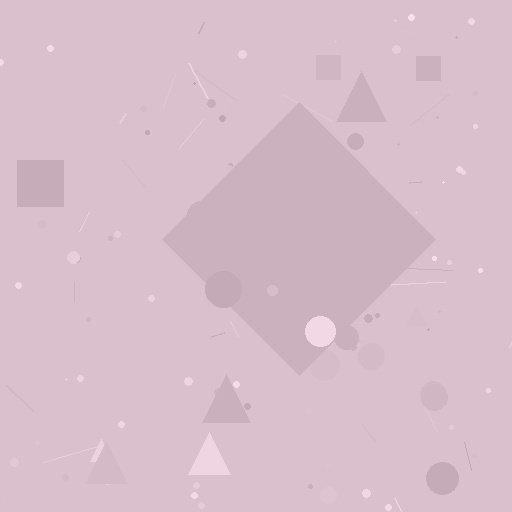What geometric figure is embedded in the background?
A diamond is embedded in the background.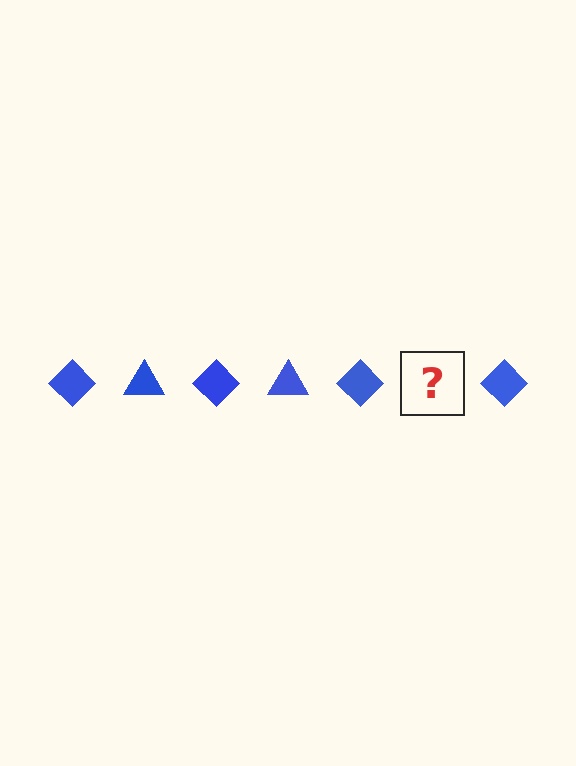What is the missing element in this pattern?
The missing element is a blue triangle.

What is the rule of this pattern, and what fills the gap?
The rule is that the pattern cycles through diamond, triangle shapes in blue. The gap should be filled with a blue triangle.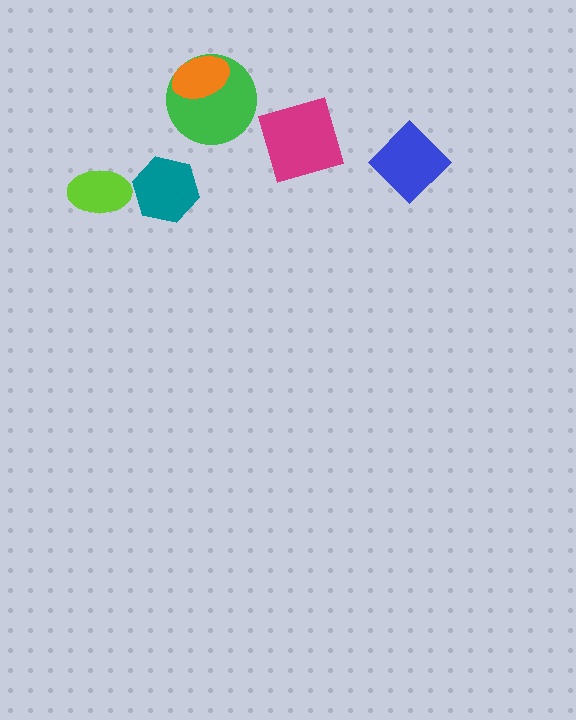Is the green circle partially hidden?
Yes, it is partially covered by another shape.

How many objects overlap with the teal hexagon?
0 objects overlap with the teal hexagon.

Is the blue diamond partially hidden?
No, no other shape covers it.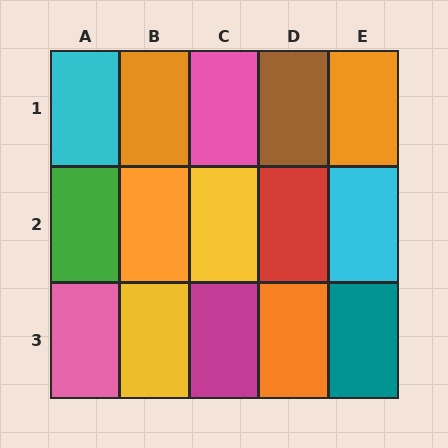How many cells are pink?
2 cells are pink.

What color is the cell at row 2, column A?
Green.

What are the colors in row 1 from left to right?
Cyan, orange, pink, brown, orange.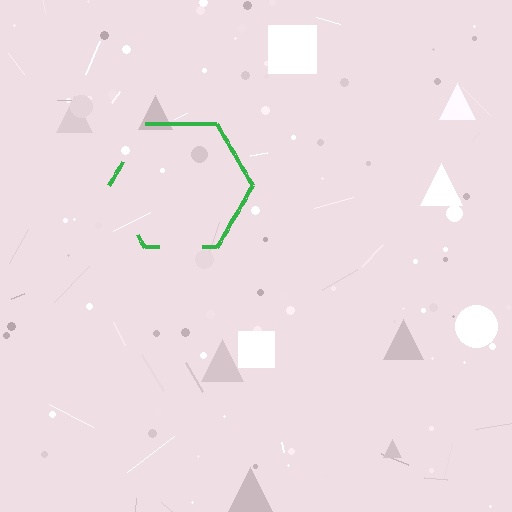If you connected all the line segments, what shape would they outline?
They would outline a hexagon.